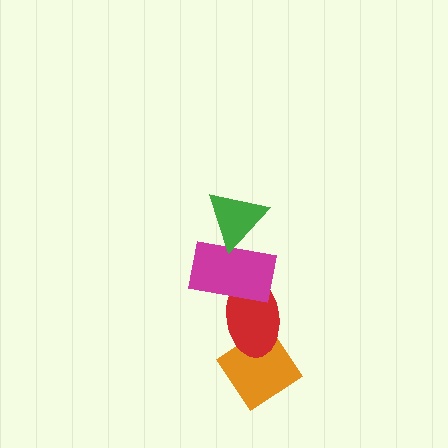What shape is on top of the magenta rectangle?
The green triangle is on top of the magenta rectangle.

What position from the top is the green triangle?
The green triangle is 1st from the top.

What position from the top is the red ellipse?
The red ellipse is 3rd from the top.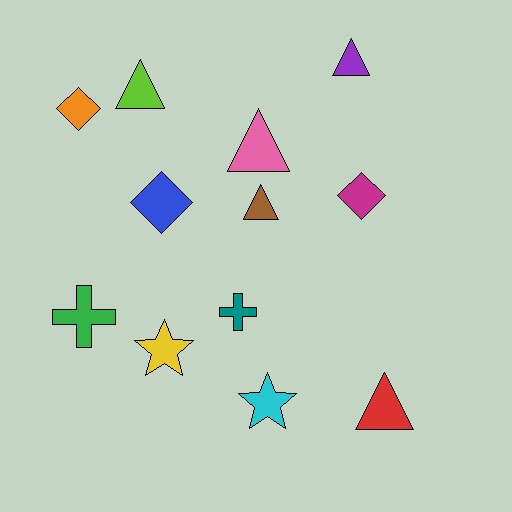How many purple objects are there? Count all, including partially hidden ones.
There is 1 purple object.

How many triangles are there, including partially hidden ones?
There are 5 triangles.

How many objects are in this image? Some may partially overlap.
There are 12 objects.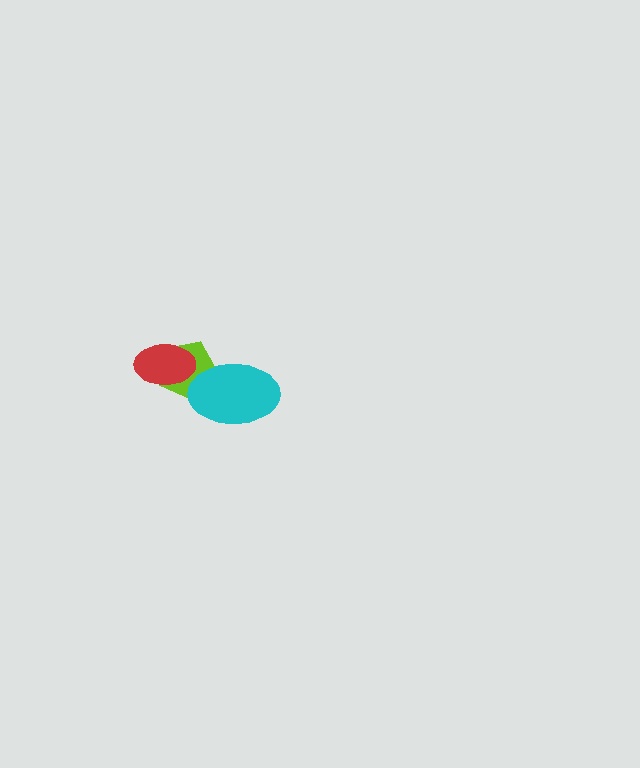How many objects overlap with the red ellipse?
1 object overlaps with the red ellipse.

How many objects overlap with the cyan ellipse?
1 object overlaps with the cyan ellipse.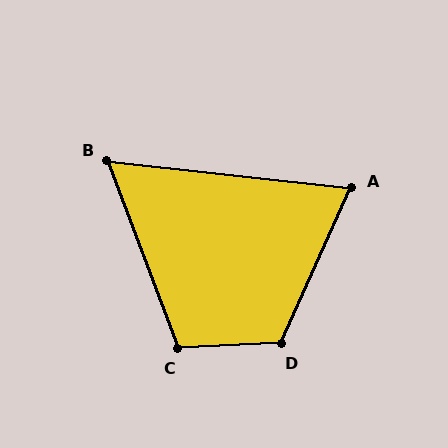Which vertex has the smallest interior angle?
B, at approximately 63 degrees.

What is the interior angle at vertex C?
Approximately 108 degrees (obtuse).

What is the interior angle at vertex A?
Approximately 72 degrees (acute).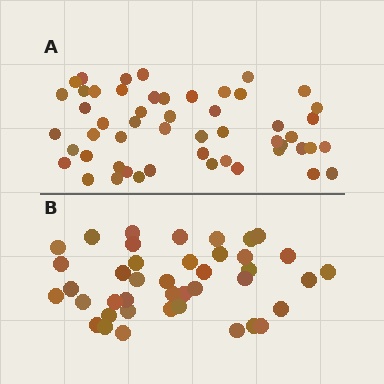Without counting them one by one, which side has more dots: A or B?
Region A (the top region) has more dots.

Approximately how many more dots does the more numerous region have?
Region A has roughly 12 or so more dots than region B.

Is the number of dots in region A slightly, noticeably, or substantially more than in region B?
Region A has noticeably more, but not dramatically so. The ratio is roughly 1.3 to 1.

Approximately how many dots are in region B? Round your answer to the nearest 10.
About 40 dots. (The exact count is 41, which rounds to 40.)